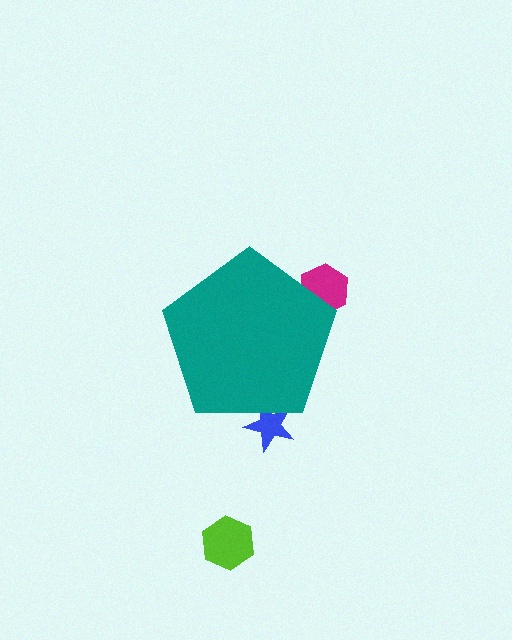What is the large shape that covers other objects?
A teal pentagon.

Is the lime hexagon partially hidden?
No, the lime hexagon is fully visible.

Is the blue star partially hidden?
Yes, the blue star is partially hidden behind the teal pentagon.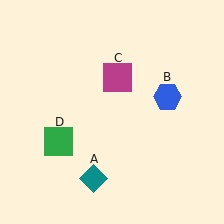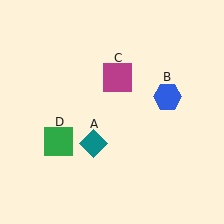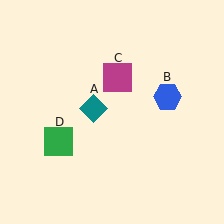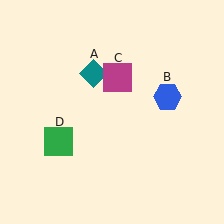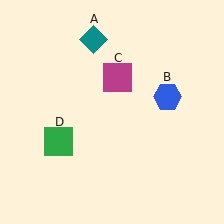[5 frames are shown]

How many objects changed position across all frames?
1 object changed position: teal diamond (object A).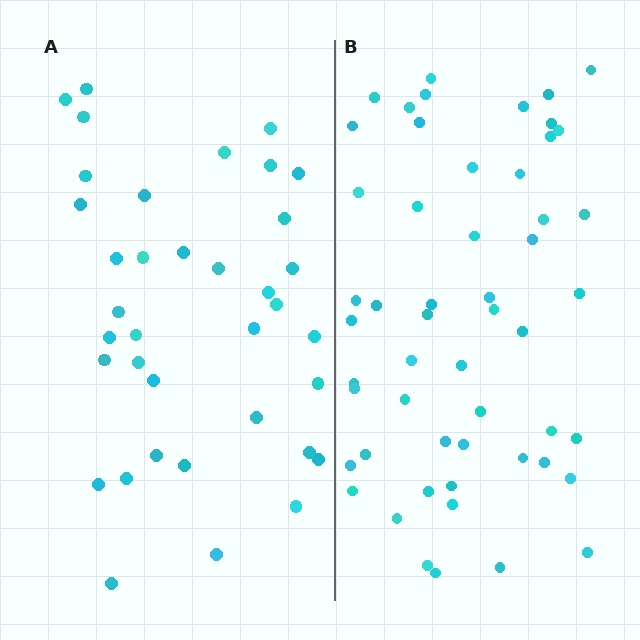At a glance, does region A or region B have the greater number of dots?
Region B (the right region) has more dots.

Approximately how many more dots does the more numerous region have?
Region B has approximately 15 more dots than region A.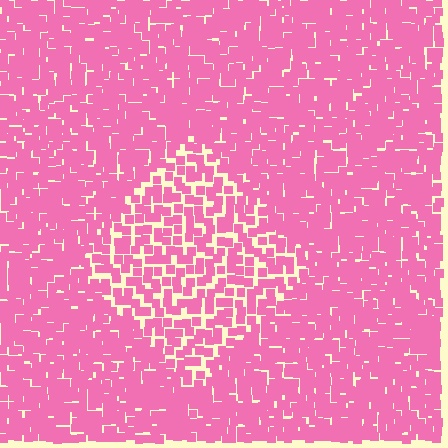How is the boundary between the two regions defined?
The boundary is defined by a change in element density (approximately 1.7x ratio). All elements are the same color, size, and shape.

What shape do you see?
I see a diamond.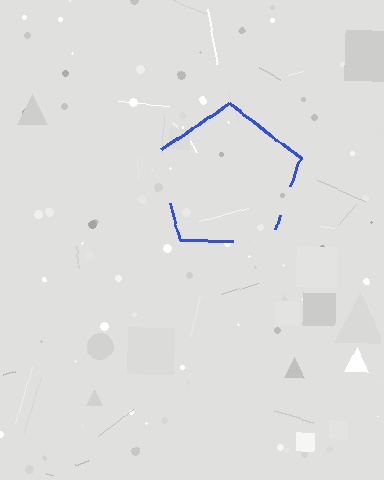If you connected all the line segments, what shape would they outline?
They would outline a pentagon.